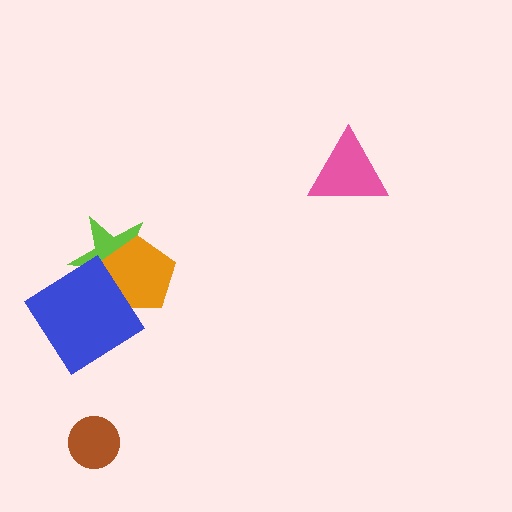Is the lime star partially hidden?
Yes, it is partially covered by another shape.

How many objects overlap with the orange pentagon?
2 objects overlap with the orange pentagon.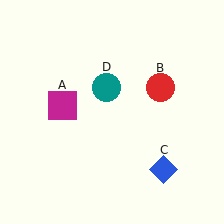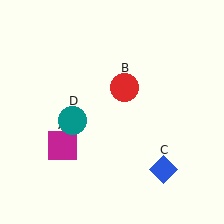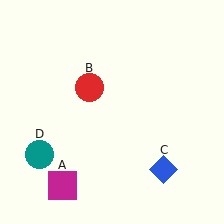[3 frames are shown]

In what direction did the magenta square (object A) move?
The magenta square (object A) moved down.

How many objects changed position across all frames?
3 objects changed position: magenta square (object A), red circle (object B), teal circle (object D).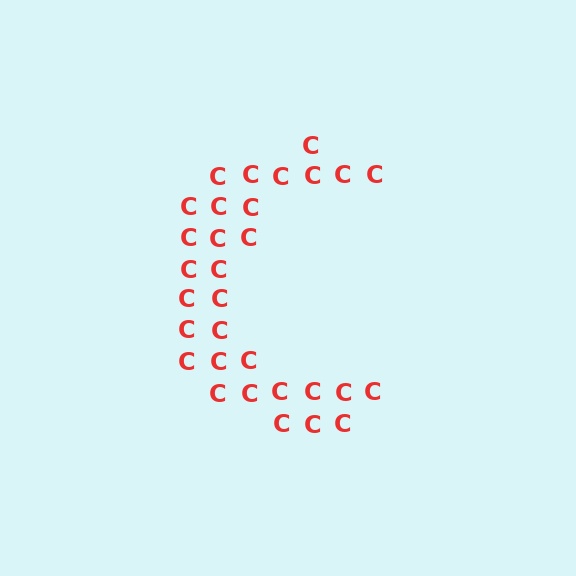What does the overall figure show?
The overall figure shows the letter C.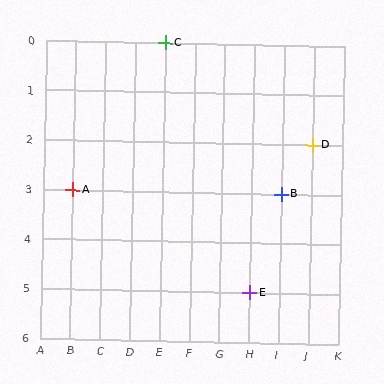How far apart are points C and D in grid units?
Points C and D are 5 columns and 2 rows apart (about 5.4 grid units diagonally).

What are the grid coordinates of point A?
Point A is at grid coordinates (B, 3).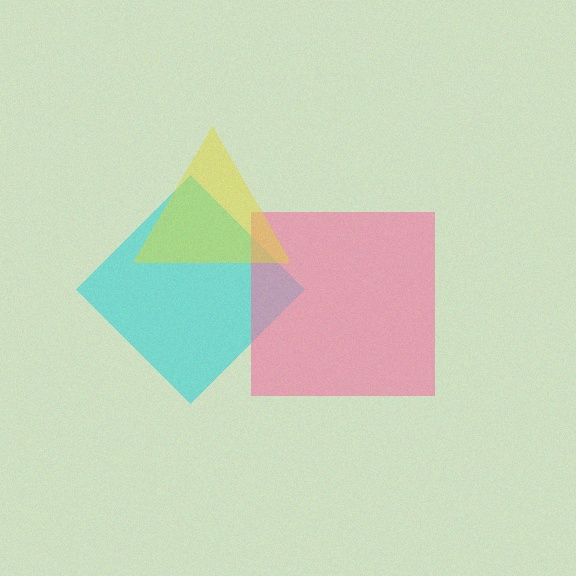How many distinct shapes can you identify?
There are 3 distinct shapes: a cyan diamond, a pink square, a yellow triangle.